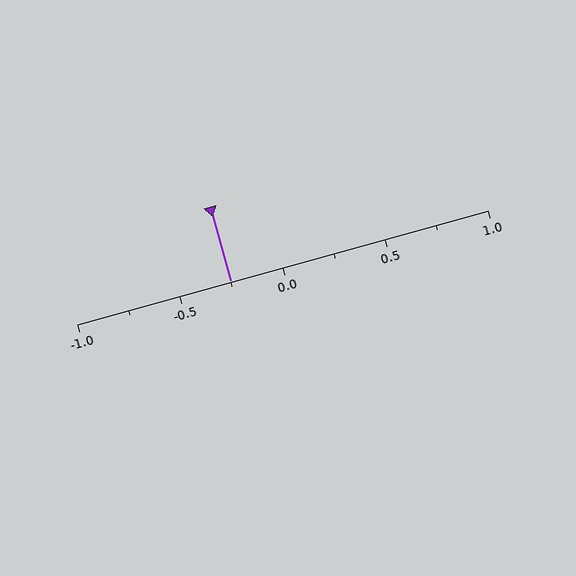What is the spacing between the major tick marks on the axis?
The major ticks are spaced 0.5 apart.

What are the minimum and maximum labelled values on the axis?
The axis runs from -1.0 to 1.0.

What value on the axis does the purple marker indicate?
The marker indicates approximately -0.25.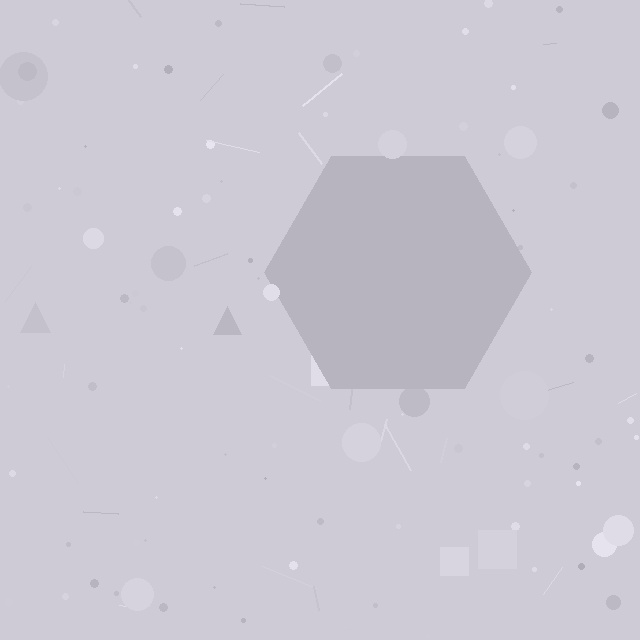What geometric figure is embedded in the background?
A hexagon is embedded in the background.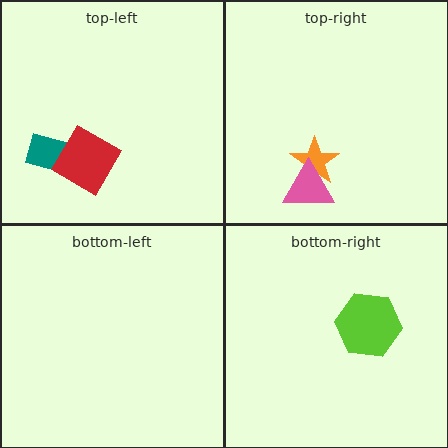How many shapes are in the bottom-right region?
1.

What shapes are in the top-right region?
The orange star, the pink triangle.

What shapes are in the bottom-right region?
The lime hexagon.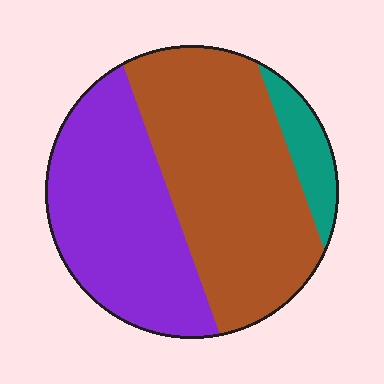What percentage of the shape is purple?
Purple covers roughly 40% of the shape.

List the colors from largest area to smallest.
From largest to smallest: brown, purple, teal.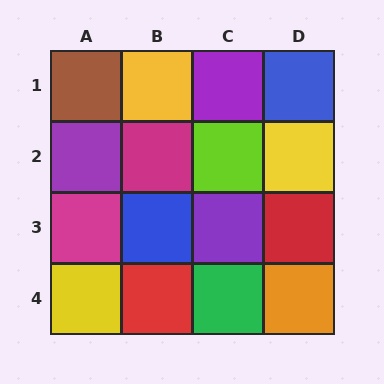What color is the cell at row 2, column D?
Yellow.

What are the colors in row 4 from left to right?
Yellow, red, green, orange.